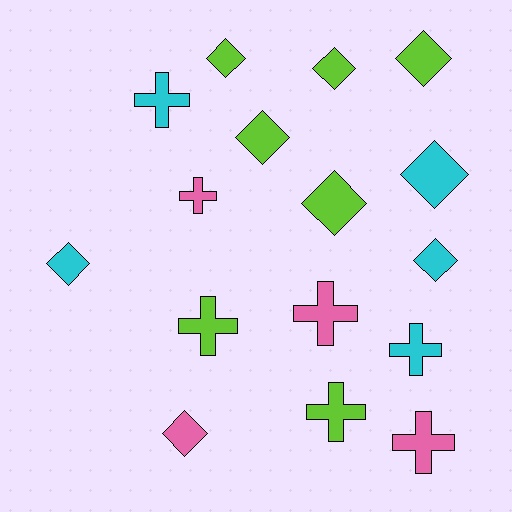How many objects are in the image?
There are 16 objects.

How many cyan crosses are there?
There are 2 cyan crosses.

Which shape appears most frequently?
Diamond, with 9 objects.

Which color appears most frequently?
Lime, with 7 objects.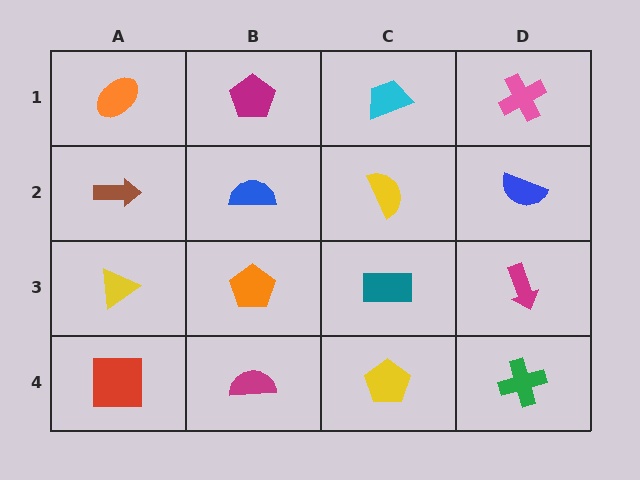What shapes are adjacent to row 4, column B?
An orange pentagon (row 3, column B), a red square (row 4, column A), a yellow pentagon (row 4, column C).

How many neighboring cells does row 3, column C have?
4.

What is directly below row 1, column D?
A blue semicircle.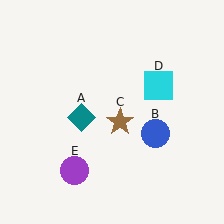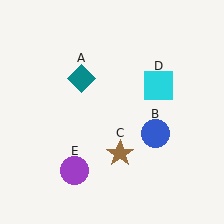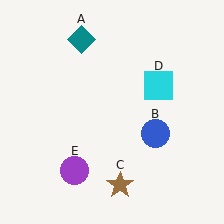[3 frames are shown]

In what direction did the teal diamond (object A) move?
The teal diamond (object A) moved up.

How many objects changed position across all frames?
2 objects changed position: teal diamond (object A), brown star (object C).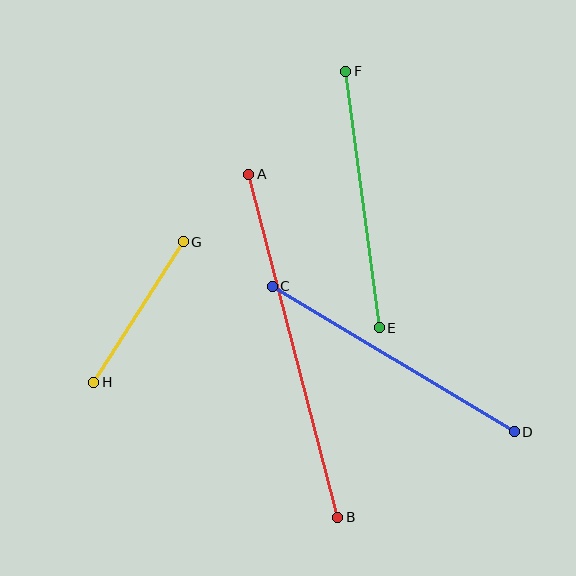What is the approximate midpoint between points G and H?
The midpoint is at approximately (139, 312) pixels.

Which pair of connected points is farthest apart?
Points A and B are farthest apart.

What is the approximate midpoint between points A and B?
The midpoint is at approximately (293, 346) pixels.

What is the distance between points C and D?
The distance is approximately 282 pixels.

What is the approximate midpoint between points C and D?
The midpoint is at approximately (393, 359) pixels.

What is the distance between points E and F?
The distance is approximately 259 pixels.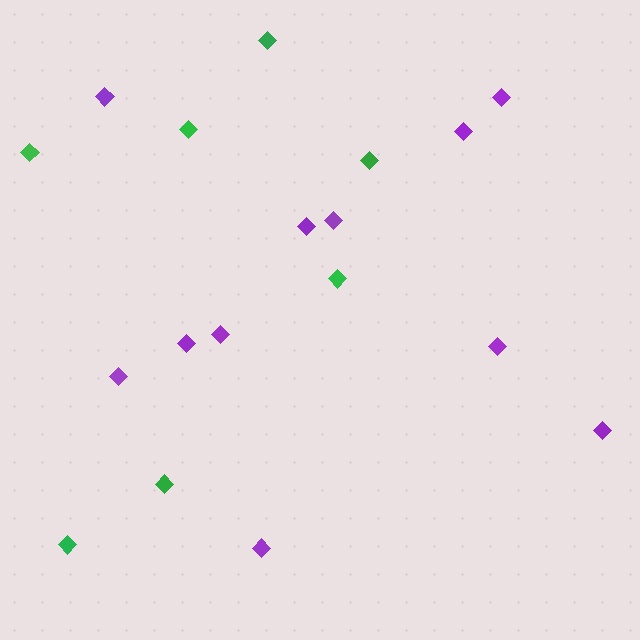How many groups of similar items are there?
There are 2 groups: one group of purple diamonds (11) and one group of green diamonds (7).